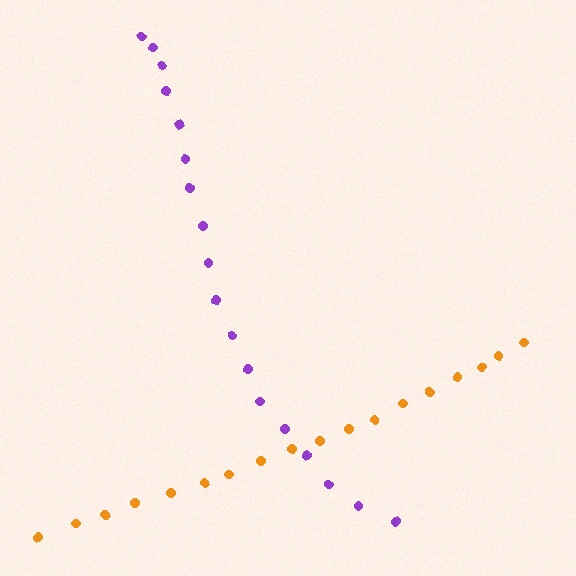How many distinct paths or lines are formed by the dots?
There are 2 distinct paths.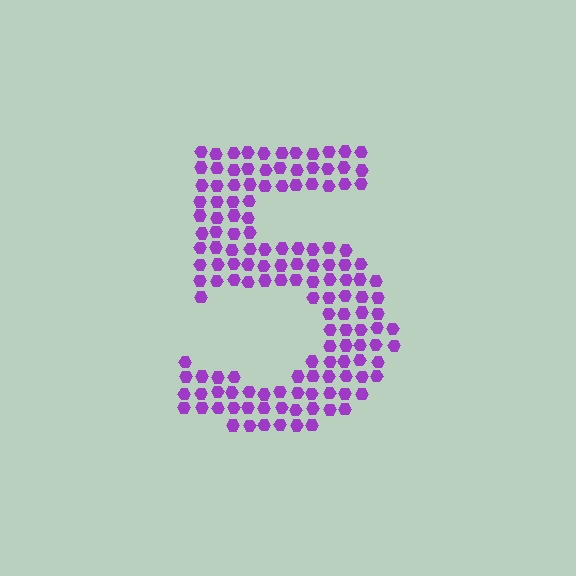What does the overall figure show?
The overall figure shows the digit 5.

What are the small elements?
The small elements are hexagons.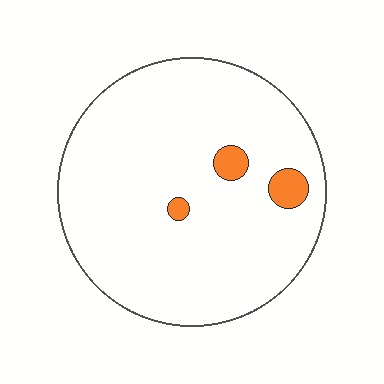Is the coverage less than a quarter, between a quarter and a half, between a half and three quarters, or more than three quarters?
Less than a quarter.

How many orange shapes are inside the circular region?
3.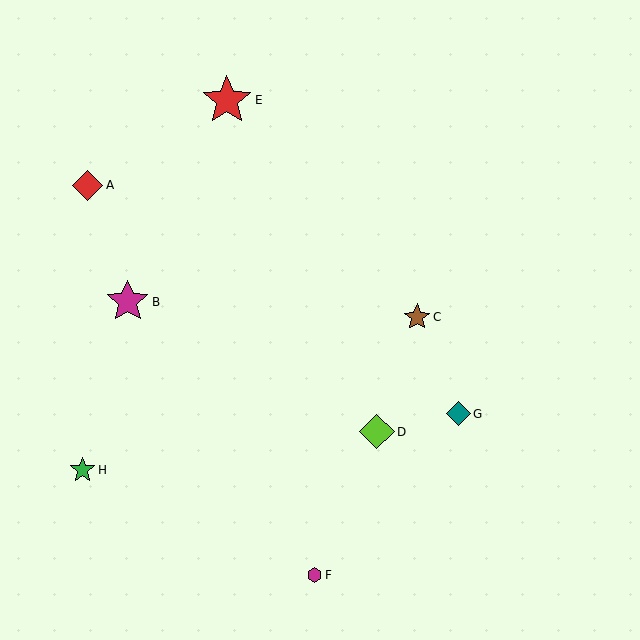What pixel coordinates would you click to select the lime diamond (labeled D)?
Click at (377, 432) to select the lime diamond D.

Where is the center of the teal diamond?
The center of the teal diamond is at (458, 414).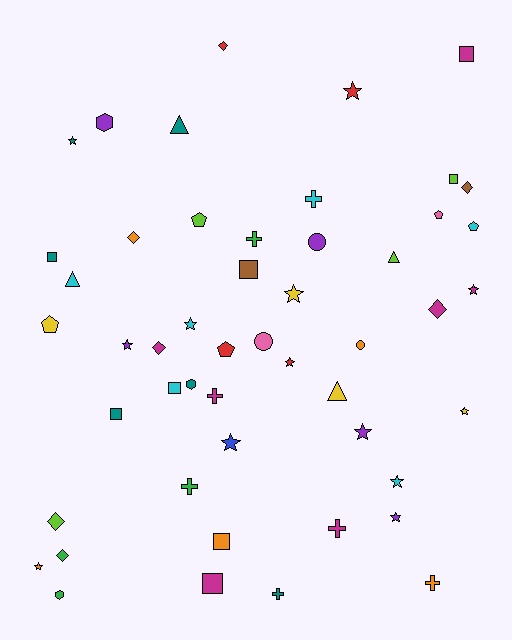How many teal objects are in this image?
There are 6 teal objects.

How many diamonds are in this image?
There are 7 diamonds.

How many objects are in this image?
There are 50 objects.